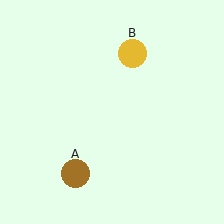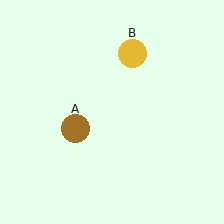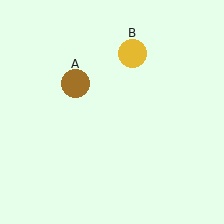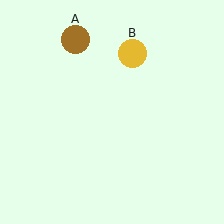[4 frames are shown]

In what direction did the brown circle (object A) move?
The brown circle (object A) moved up.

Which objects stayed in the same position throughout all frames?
Yellow circle (object B) remained stationary.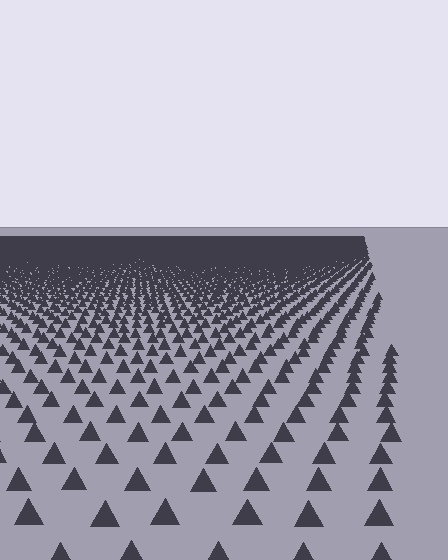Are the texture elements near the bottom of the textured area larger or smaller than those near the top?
Larger. Near the bottom, elements are closer to the viewer and appear at a bigger on-screen size.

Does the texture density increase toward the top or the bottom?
Density increases toward the top.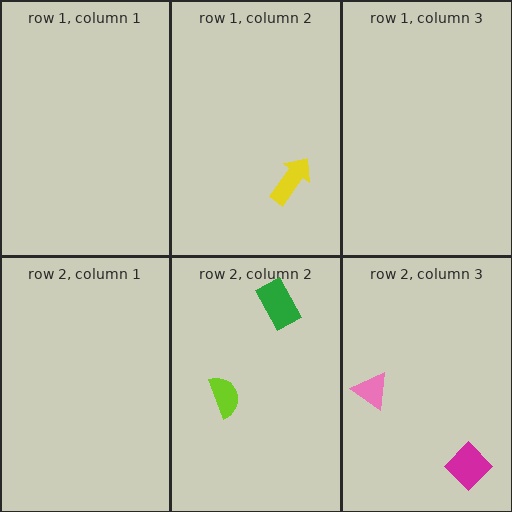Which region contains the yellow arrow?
The row 1, column 2 region.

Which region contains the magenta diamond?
The row 2, column 3 region.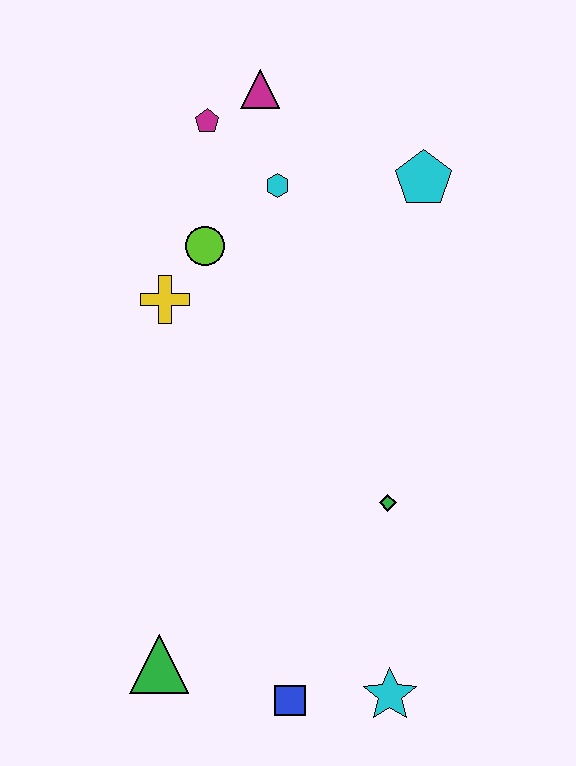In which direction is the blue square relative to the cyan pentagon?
The blue square is below the cyan pentagon.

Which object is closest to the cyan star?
The blue square is closest to the cyan star.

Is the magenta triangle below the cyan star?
No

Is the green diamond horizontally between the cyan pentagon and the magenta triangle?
Yes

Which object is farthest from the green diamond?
The magenta triangle is farthest from the green diamond.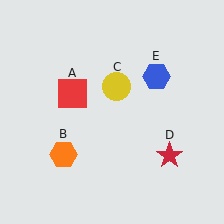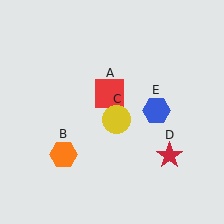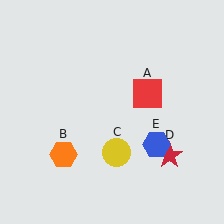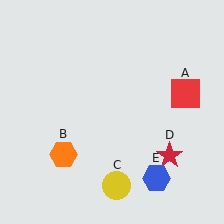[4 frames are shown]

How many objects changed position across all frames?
3 objects changed position: red square (object A), yellow circle (object C), blue hexagon (object E).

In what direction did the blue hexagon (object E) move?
The blue hexagon (object E) moved down.